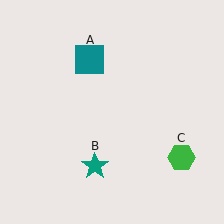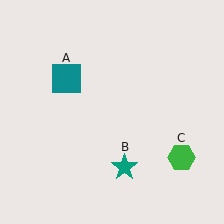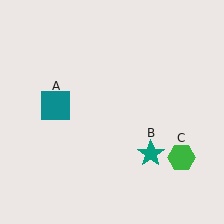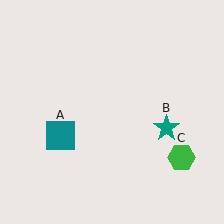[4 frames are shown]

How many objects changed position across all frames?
2 objects changed position: teal square (object A), teal star (object B).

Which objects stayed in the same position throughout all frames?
Green hexagon (object C) remained stationary.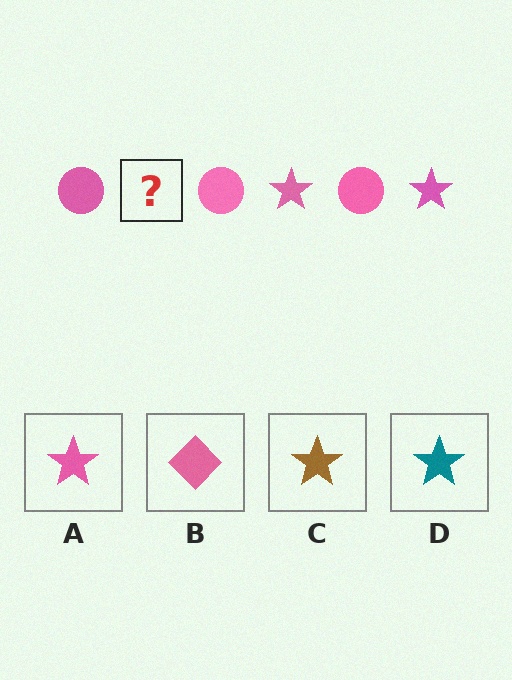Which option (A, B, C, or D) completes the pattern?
A.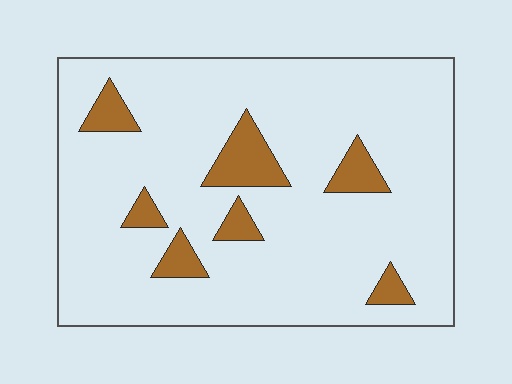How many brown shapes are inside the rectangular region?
7.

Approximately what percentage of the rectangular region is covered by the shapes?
Approximately 10%.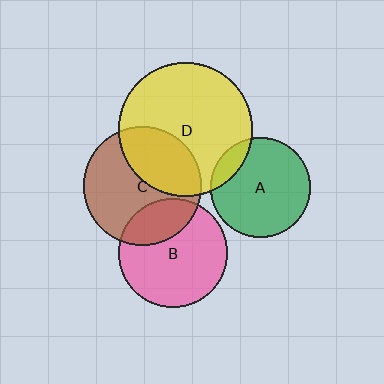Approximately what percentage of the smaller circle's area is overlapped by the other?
Approximately 25%.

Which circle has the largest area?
Circle D (yellow).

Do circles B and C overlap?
Yes.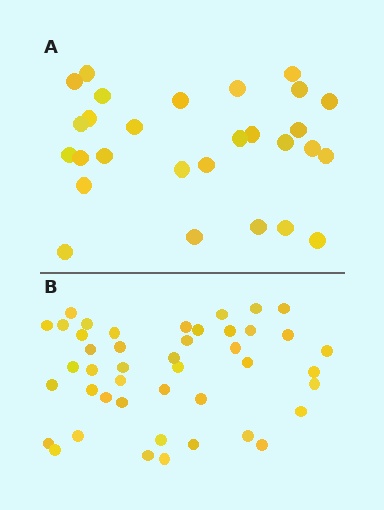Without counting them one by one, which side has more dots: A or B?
Region B (the bottom region) has more dots.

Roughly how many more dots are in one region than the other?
Region B has approximately 15 more dots than region A.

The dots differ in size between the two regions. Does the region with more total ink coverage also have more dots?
No. Region A has more total ink coverage because its dots are larger, but region B actually contains more individual dots. Total area can be misleading — the number of items is what matters here.